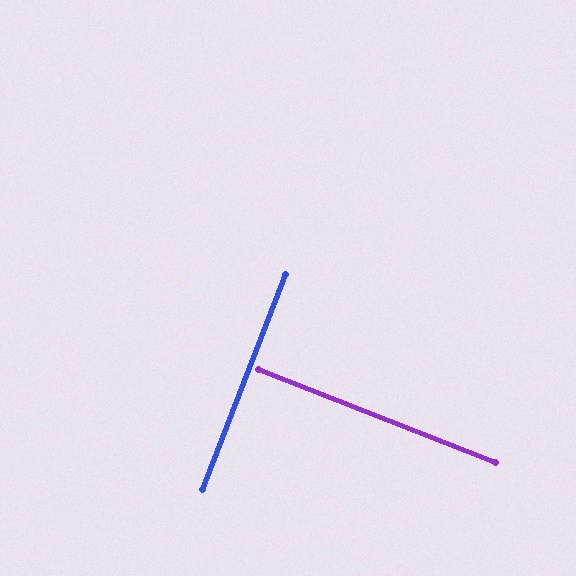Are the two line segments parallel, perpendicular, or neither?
Perpendicular — they meet at approximately 90°.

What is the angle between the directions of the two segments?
Approximately 90 degrees.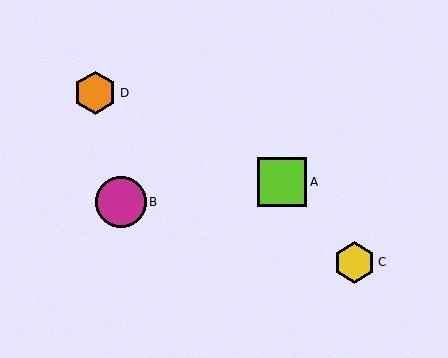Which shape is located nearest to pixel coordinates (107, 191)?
The magenta circle (labeled B) at (121, 202) is nearest to that location.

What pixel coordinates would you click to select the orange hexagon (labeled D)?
Click at (95, 93) to select the orange hexagon D.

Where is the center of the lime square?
The center of the lime square is at (282, 182).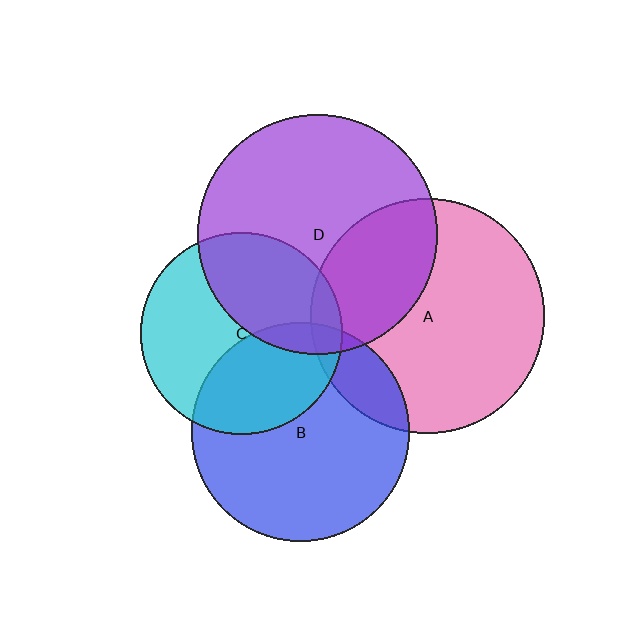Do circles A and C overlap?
Yes.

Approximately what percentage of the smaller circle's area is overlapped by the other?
Approximately 5%.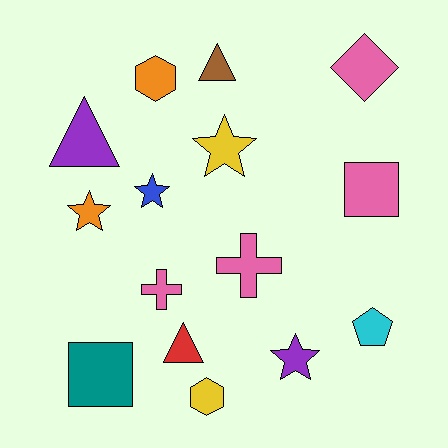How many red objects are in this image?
There is 1 red object.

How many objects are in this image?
There are 15 objects.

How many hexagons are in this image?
There are 2 hexagons.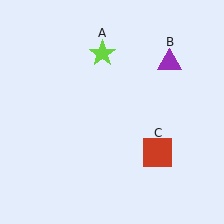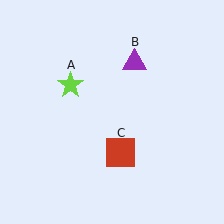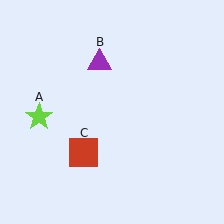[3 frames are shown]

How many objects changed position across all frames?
3 objects changed position: lime star (object A), purple triangle (object B), red square (object C).